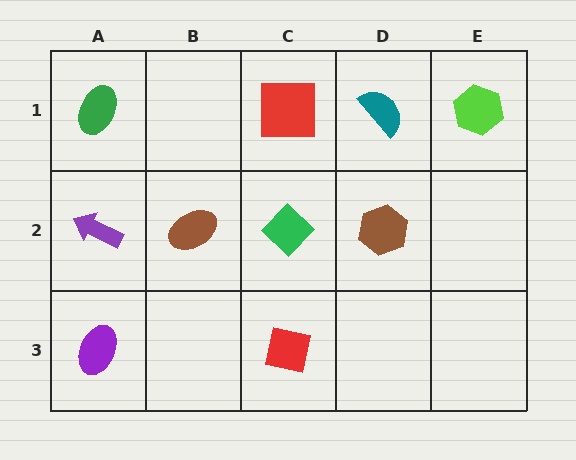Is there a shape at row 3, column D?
No, that cell is empty.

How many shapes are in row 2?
4 shapes.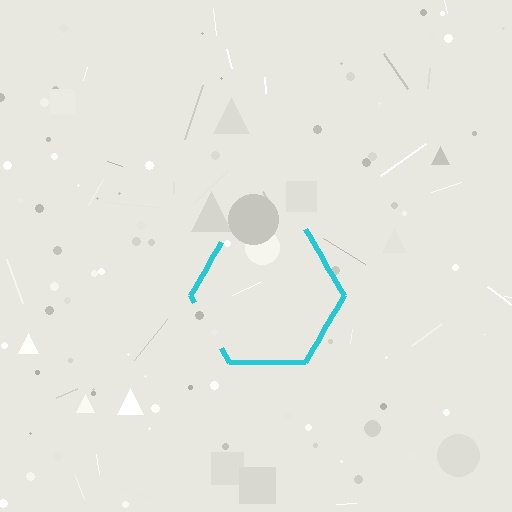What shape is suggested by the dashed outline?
The dashed outline suggests a hexagon.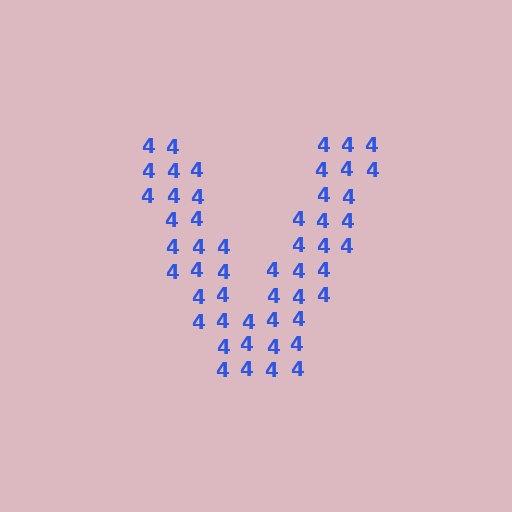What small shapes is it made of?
It is made of small digit 4's.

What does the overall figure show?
The overall figure shows the letter V.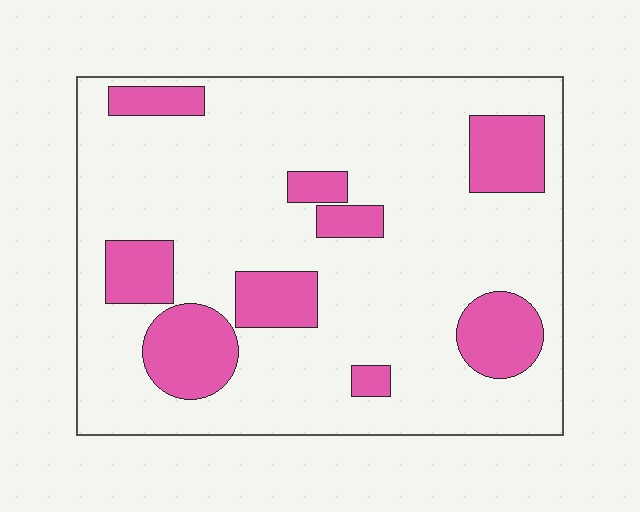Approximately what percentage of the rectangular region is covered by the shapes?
Approximately 20%.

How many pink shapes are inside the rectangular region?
9.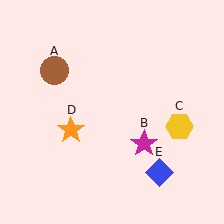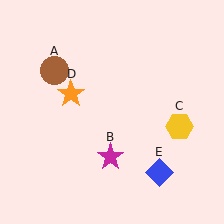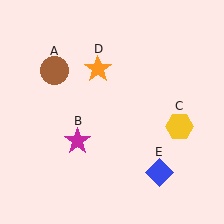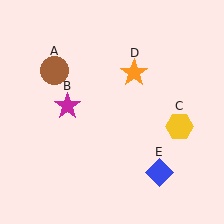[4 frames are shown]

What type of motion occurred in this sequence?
The magenta star (object B), orange star (object D) rotated clockwise around the center of the scene.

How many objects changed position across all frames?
2 objects changed position: magenta star (object B), orange star (object D).